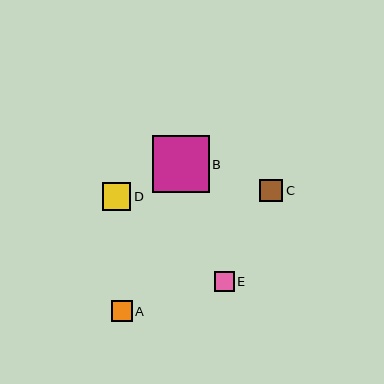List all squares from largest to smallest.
From largest to smallest: B, D, C, A, E.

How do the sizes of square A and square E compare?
Square A and square E are approximately the same size.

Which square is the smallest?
Square E is the smallest with a size of approximately 20 pixels.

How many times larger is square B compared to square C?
Square B is approximately 2.5 times the size of square C.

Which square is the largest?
Square B is the largest with a size of approximately 57 pixels.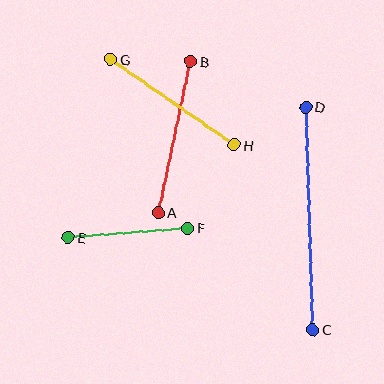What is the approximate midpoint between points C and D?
The midpoint is at approximately (309, 218) pixels.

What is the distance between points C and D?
The distance is approximately 223 pixels.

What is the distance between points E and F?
The distance is approximately 120 pixels.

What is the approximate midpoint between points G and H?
The midpoint is at approximately (172, 102) pixels.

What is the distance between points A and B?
The distance is approximately 155 pixels.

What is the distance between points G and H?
The distance is approximately 150 pixels.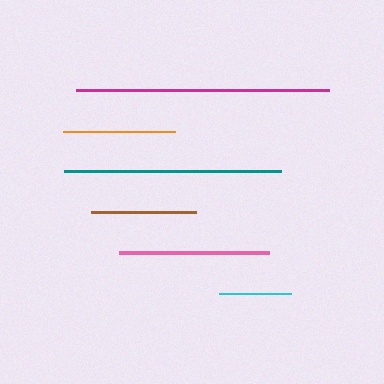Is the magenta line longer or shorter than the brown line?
The magenta line is longer than the brown line.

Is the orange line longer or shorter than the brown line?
The orange line is longer than the brown line.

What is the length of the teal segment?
The teal segment is approximately 217 pixels long.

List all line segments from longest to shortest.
From longest to shortest: magenta, teal, pink, orange, brown, cyan.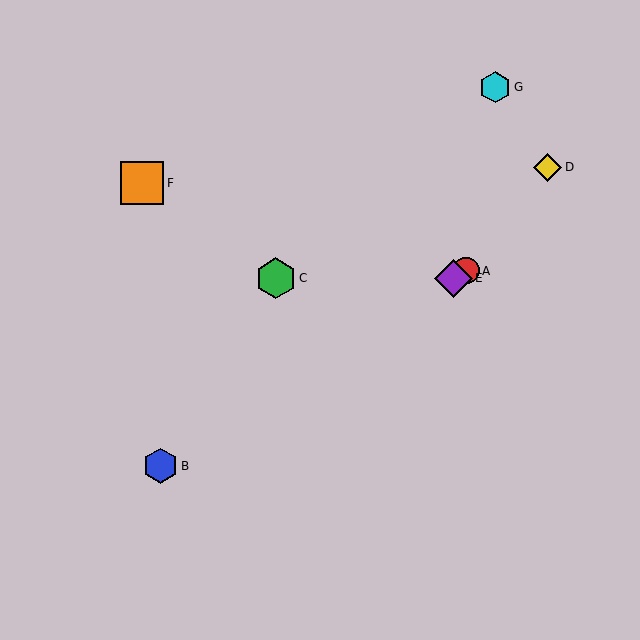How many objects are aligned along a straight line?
3 objects (A, B, E) are aligned along a straight line.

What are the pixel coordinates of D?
Object D is at (548, 167).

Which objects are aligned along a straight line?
Objects A, B, E are aligned along a straight line.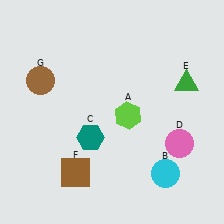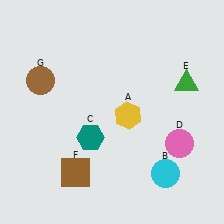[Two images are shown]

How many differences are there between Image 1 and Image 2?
There is 1 difference between the two images.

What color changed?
The hexagon (A) changed from lime in Image 1 to yellow in Image 2.